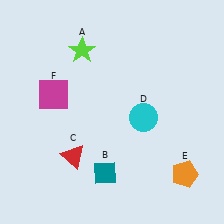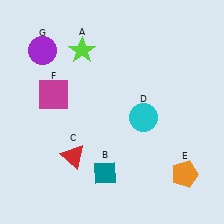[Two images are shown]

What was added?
A purple circle (G) was added in Image 2.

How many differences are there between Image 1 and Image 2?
There is 1 difference between the two images.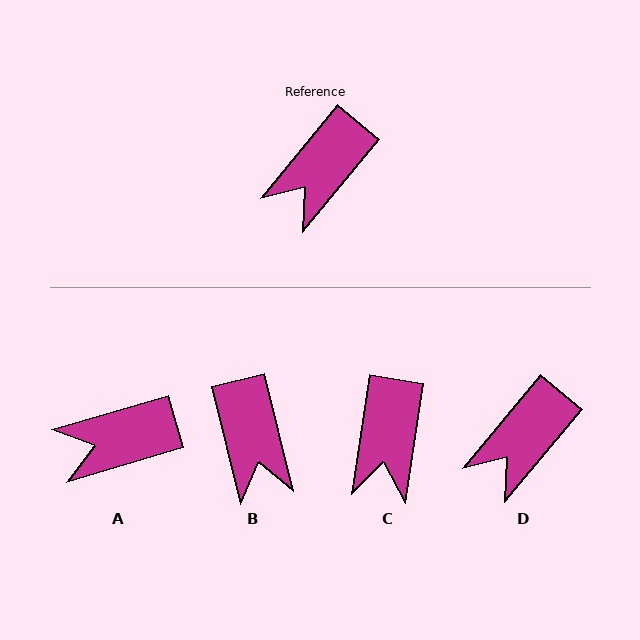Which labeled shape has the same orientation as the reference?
D.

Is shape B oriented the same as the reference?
No, it is off by about 53 degrees.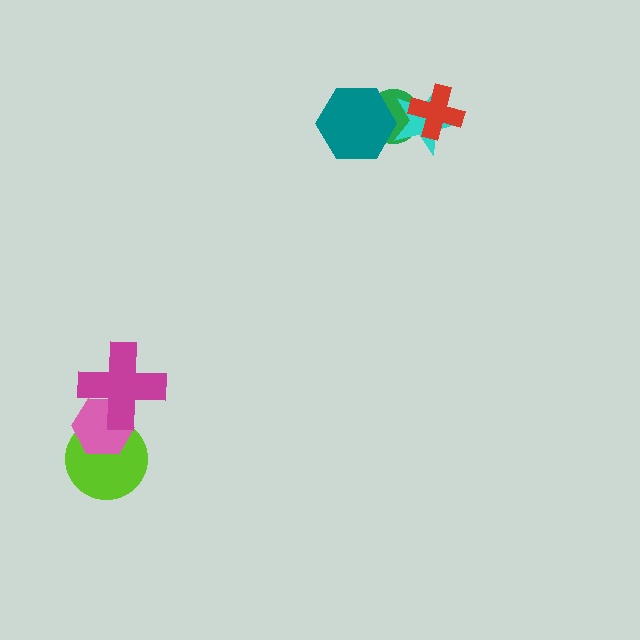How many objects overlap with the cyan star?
2 objects overlap with the cyan star.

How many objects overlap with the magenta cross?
2 objects overlap with the magenta cross.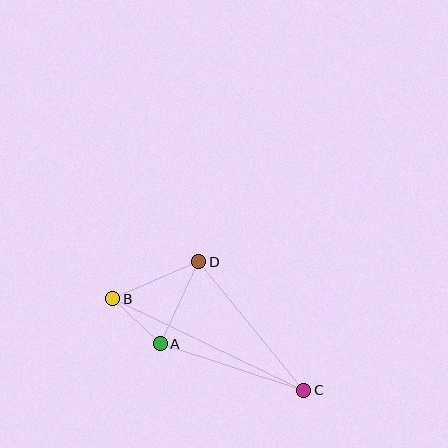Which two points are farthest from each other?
Points B and C are farthest from each other.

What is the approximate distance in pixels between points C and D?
The distance between C and D is approximately 166 pixels.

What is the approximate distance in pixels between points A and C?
The distance between A and C is approximately 151 pixels.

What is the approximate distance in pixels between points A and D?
The distance between A and D is approximately 91 pixels.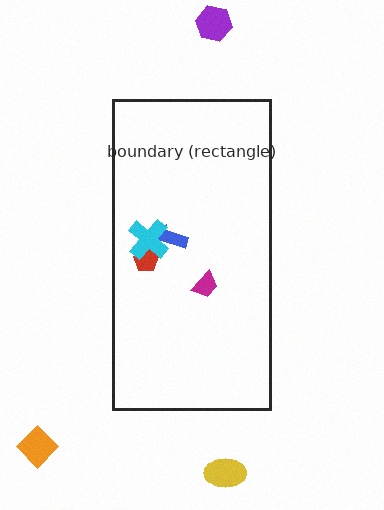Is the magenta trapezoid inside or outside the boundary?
Inside.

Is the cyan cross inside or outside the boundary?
Inside.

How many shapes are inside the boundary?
4 inside, 3 outside.